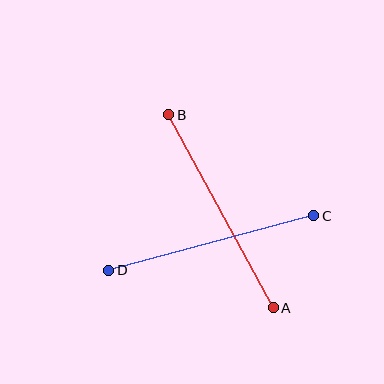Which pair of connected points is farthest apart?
Points A and B are farthest apart.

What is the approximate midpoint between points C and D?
The midpoint is at approximately (211, 243) pixels.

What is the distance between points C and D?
The distance is approximately 212 pixels.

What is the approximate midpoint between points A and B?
The midpoint is at approximately (221, 211) pixels.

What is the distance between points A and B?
The distance is approximately 219 pixels.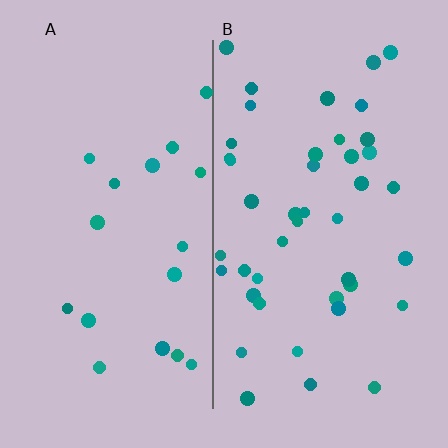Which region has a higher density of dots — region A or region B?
B (the right).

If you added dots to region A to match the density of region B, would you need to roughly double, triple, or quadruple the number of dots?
Approximately double.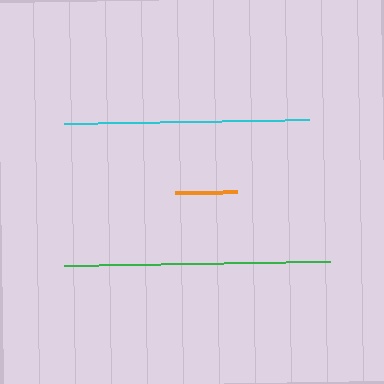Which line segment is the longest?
The green line is the longest at approximately 266 pixels.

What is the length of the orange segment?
The orange segment is approximately 62 pixels long.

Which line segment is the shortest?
The orange line is the shortest at approximately 62 pixels.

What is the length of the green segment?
The green segment is approximately 266 pixels long.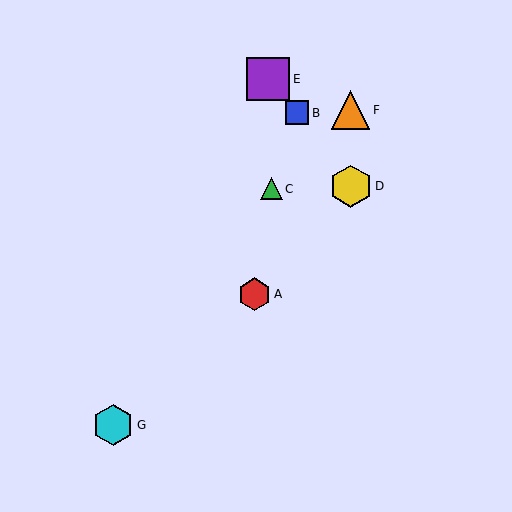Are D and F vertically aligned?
Yes, both are at x≈351.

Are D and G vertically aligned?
No, D is at x≈351 and G is at x≈113.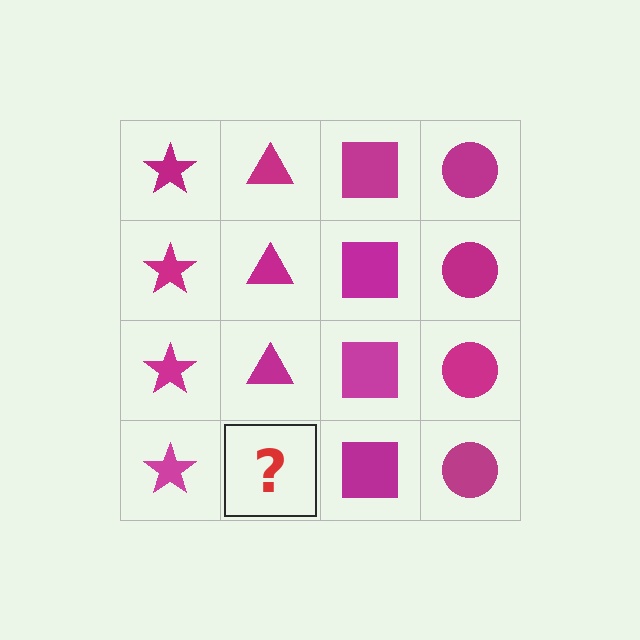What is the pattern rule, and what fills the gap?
The rule is that each column has a consistent shape. The gap should be filled with a magenta triangle.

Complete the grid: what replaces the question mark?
The question mark should be replaced with a magenta triangle.